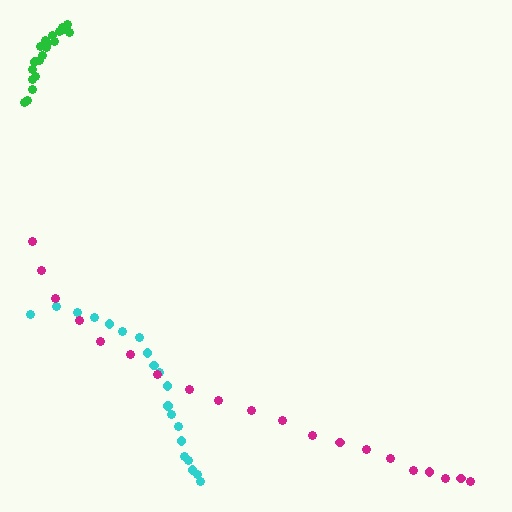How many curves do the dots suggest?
There are 3 distinct paths.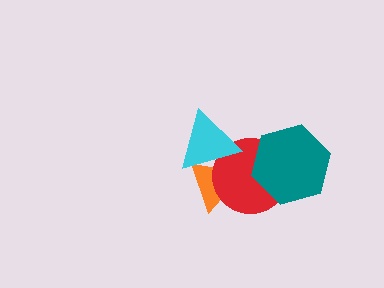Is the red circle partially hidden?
Yes, it is partially covered by another shape.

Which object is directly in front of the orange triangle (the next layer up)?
The red circle is directly in front of the orange triangle.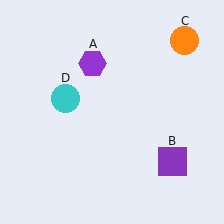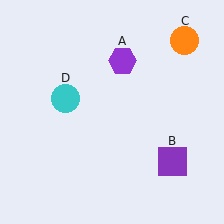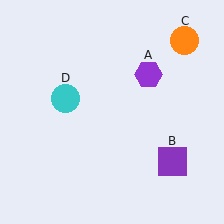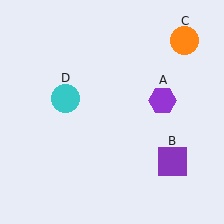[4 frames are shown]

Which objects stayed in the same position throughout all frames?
Purple square (object B) and orange circle (object C) and cyan circle (object D) remained stationary.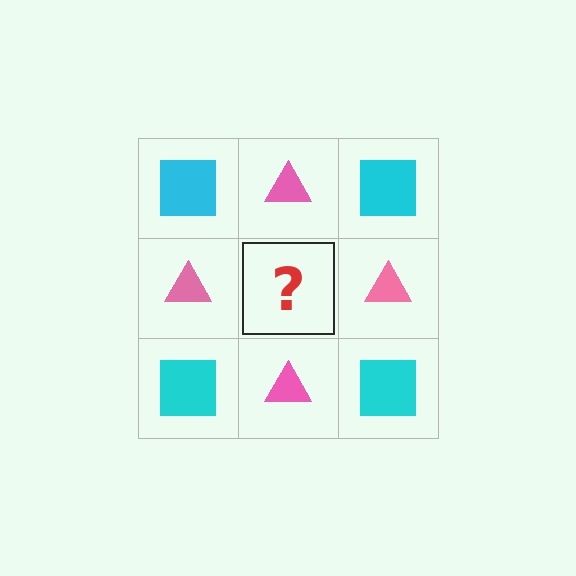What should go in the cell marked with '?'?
The missing cell should contain a cyan square.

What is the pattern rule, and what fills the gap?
The rule is that it alternates cyan square and pink triangle in a checkerboard pattern. The gap should be filled with a cyan square.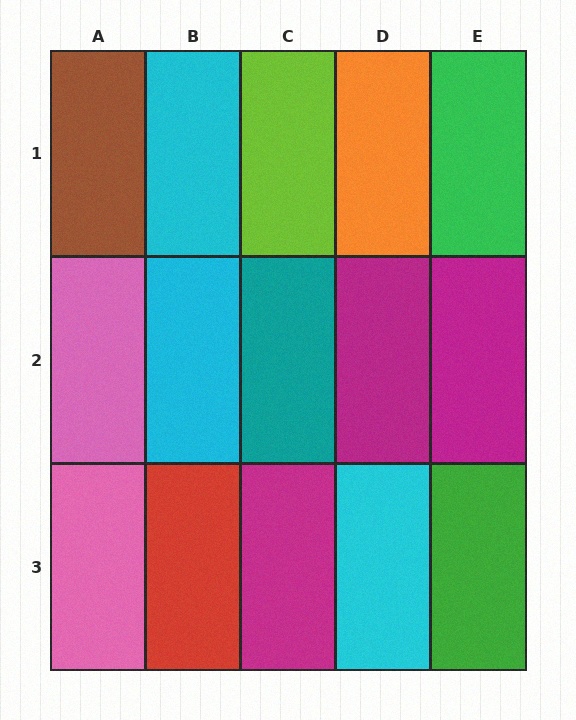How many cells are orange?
1 cell is orange.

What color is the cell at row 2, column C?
Teal.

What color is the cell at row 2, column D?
Magenta.